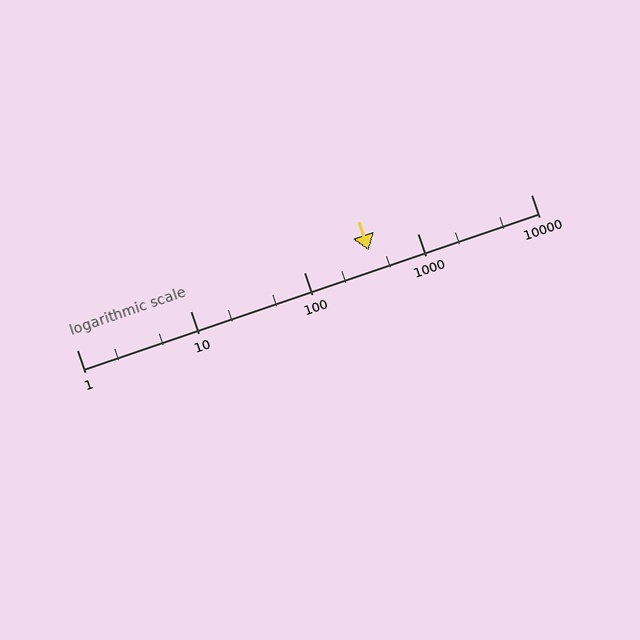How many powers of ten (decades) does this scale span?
The scale spans 4 decades, from 1 to 10000.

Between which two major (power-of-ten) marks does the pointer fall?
The pointer is between 100 and 1000.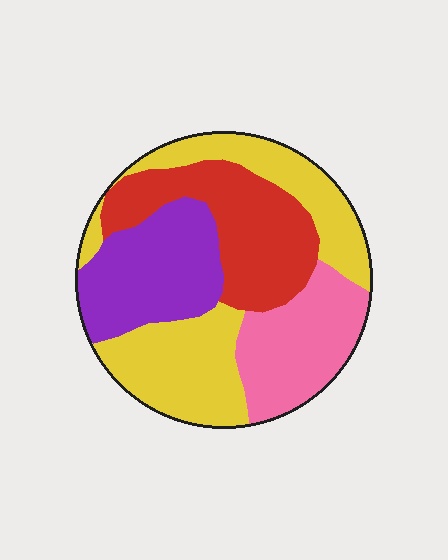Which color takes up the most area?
Yellow, at roughly 35%.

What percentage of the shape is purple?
Purple takes up about one fifth (1/5) of the shape.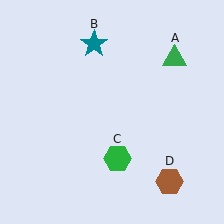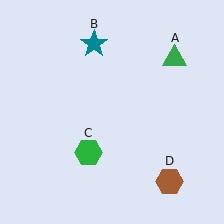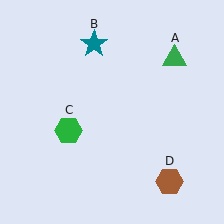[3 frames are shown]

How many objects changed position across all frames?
1 object changed position: green hexagon (object C).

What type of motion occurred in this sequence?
The green hexagon (object C) rotated clockwise around the center of the scene.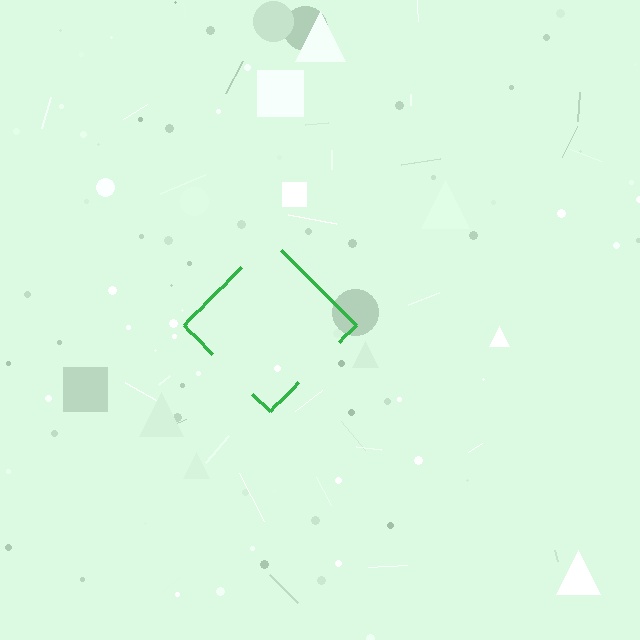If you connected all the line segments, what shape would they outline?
They would outline a diamond.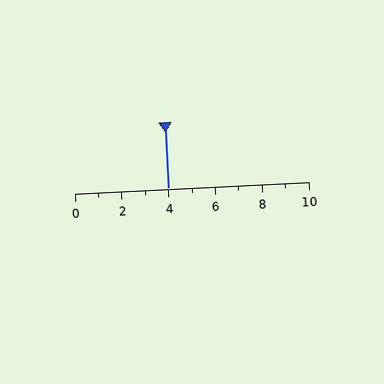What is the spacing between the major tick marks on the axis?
The major ticks are spaced 2 apart.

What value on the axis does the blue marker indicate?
The marker indicates approximately 4.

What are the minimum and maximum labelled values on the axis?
The axis runs from 0 to 10.